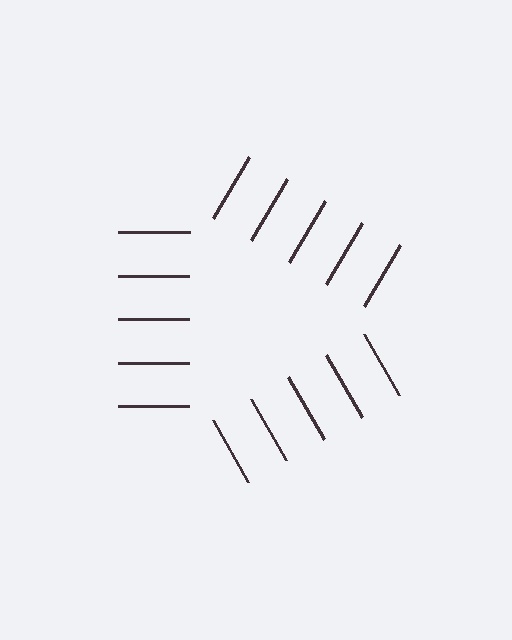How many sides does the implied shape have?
3 sides — the line-ends trace a triangle.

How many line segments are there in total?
15 — 5 along each of the 3 edges.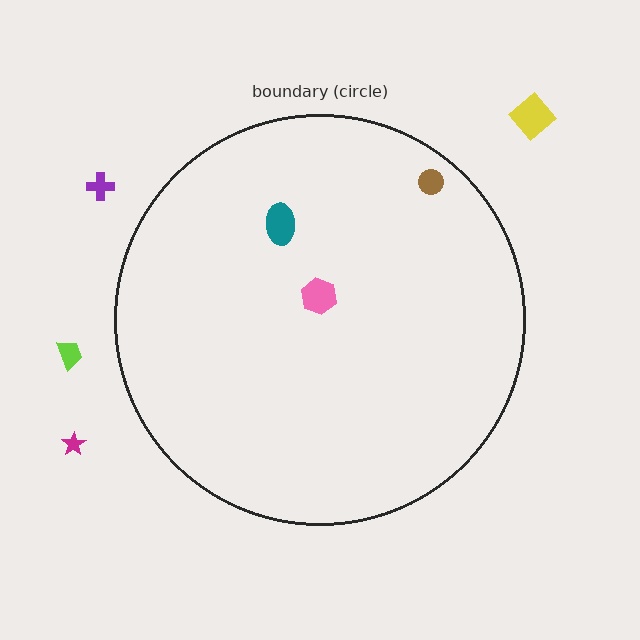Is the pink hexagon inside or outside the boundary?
Inside.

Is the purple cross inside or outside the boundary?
Outside.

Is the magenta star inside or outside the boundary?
Outside.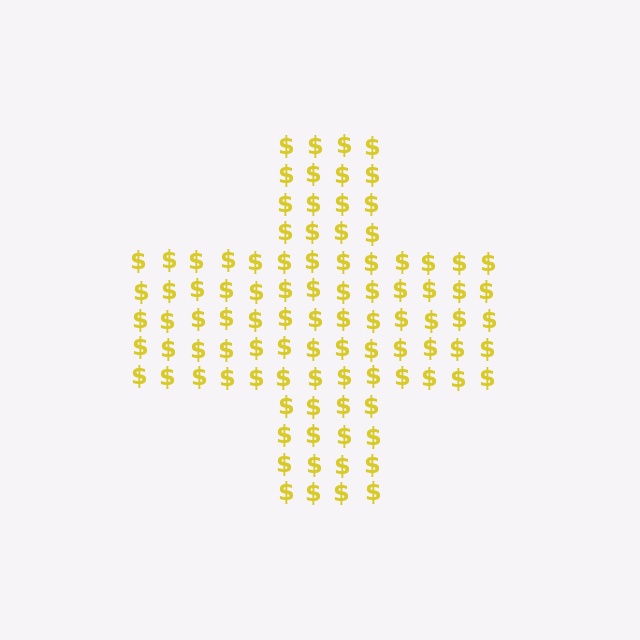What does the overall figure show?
The overall figure shows a cross.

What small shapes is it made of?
It is made of small dollar signs.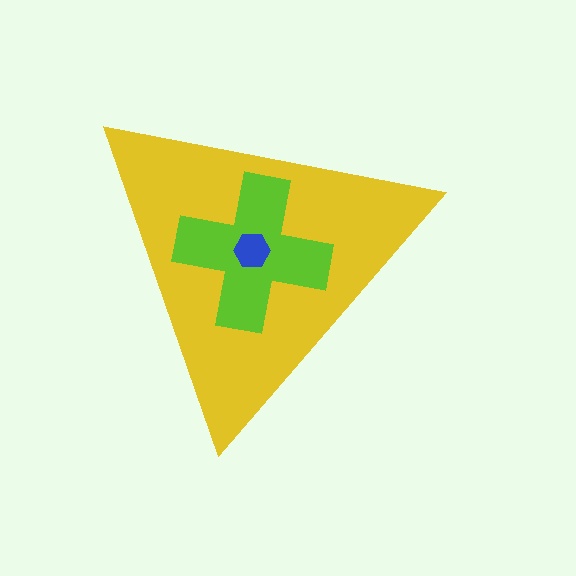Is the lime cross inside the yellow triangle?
Yes.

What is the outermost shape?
The yellow triangle.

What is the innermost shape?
The blue hexagon.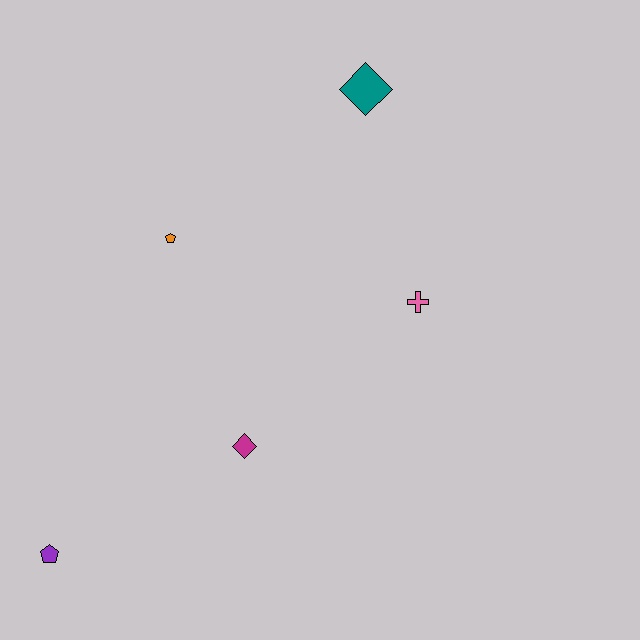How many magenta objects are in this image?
There is 1 magenta object.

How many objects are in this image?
There are 5 objects.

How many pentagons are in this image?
There are 2 pentagons.